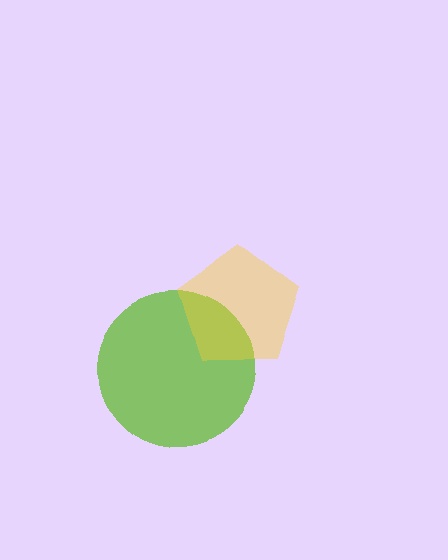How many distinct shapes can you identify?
There are 2 distinct shapes: a lime circle, a yellow pentagon.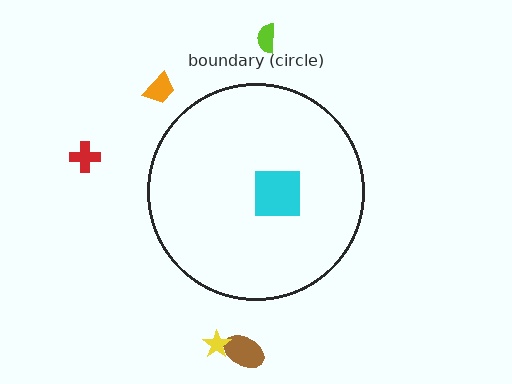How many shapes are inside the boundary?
1 inside, 5 outside.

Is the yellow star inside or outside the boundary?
Outside.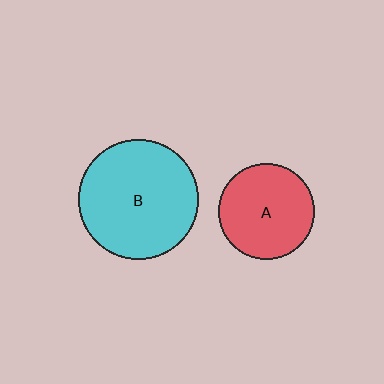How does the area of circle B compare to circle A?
Approximately 1.6 times.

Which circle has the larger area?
Circle B (cyan).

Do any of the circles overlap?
No, none of the circles overlap.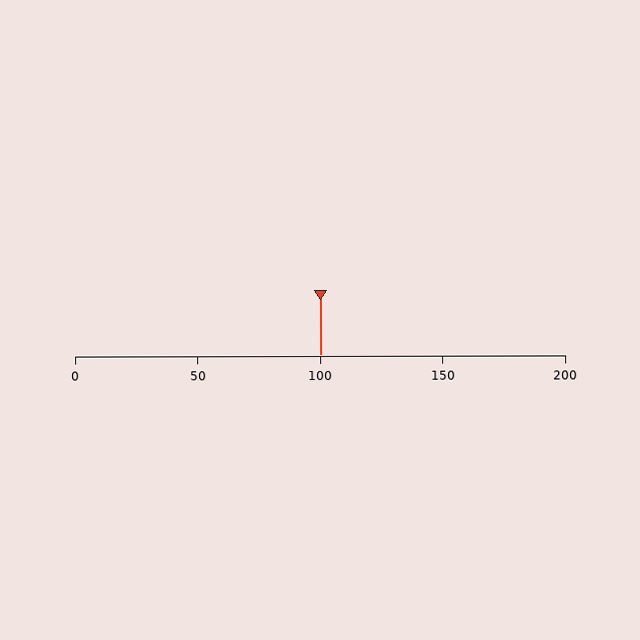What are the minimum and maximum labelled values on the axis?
The axis runs from 0 to 200.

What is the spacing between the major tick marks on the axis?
The major ticks are spaced 50 apart.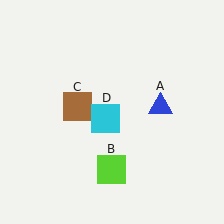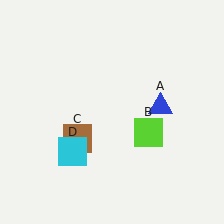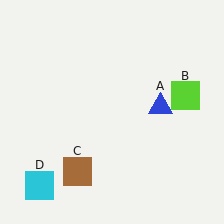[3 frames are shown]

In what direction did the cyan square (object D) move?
The cyan square (object D) moved down and to the left.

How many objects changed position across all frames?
3 objects changed position: lime square (object B), brown square (object C), cyan square (object D).